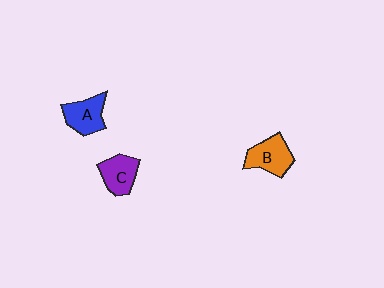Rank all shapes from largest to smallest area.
From largest to smallest: B (orange), A (blue), C (purple).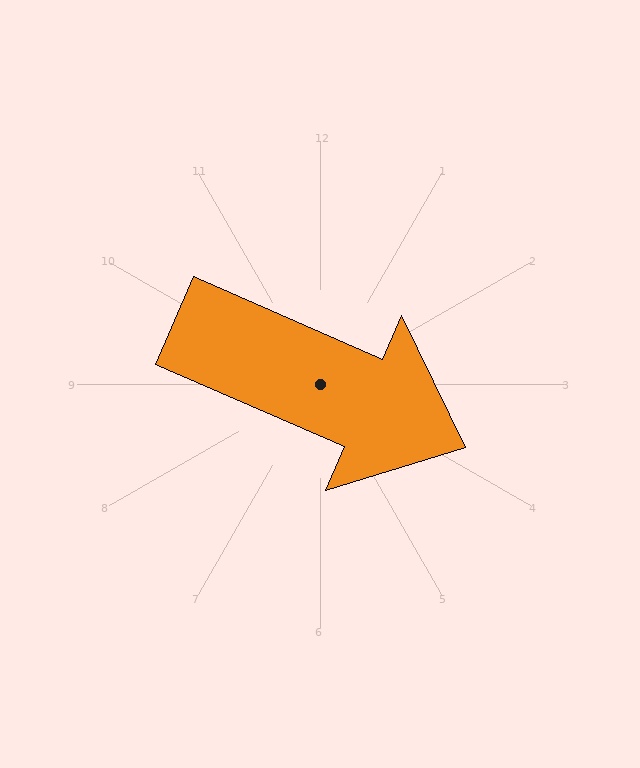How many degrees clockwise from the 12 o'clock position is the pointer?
Approximately 114 degrees.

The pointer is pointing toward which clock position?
Roughly 4 o'clock.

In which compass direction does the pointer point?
Southeast.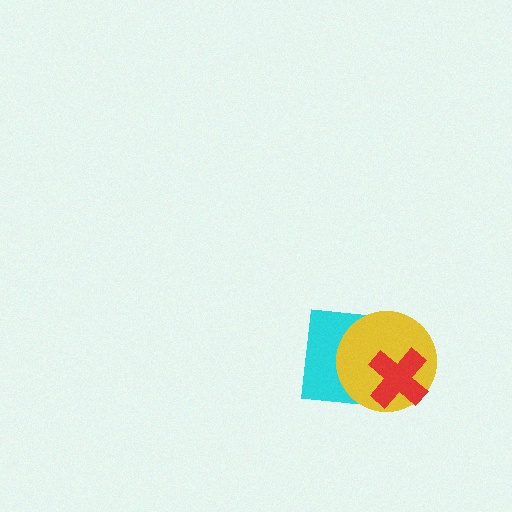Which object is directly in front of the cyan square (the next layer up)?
The yellow circle is directly in front of the cyan square.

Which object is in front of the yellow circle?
The red cross is in front of the yellow circle.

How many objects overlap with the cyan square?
2 objects overlap with the cyan square.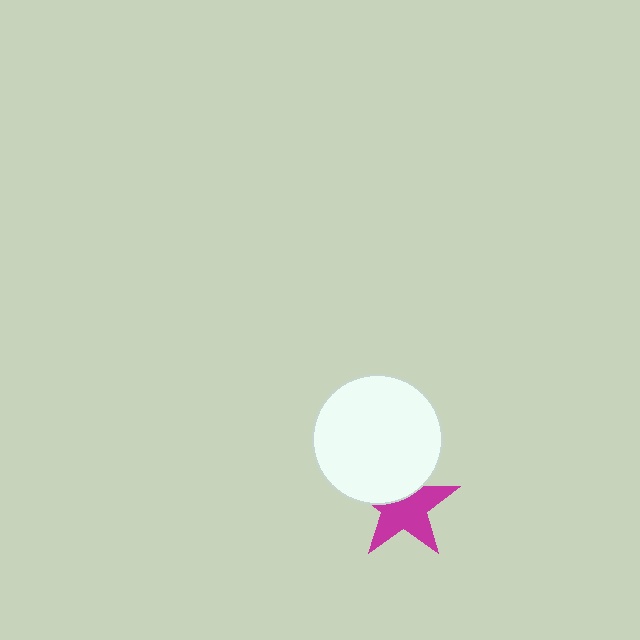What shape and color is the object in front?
The object in front is a white circle.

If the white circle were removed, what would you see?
You would see the complete magenta star.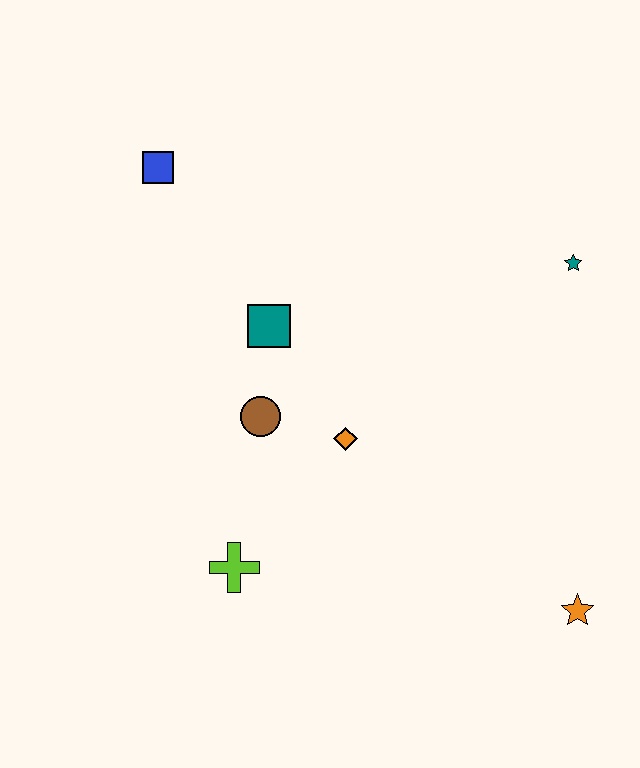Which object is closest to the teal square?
The brown circle is closest to the teal square.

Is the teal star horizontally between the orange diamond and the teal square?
No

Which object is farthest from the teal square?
The orange star is farthest from the teal square.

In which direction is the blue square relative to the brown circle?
The blue square is above the brown circle.